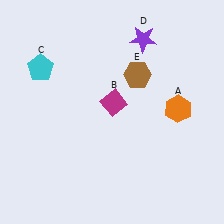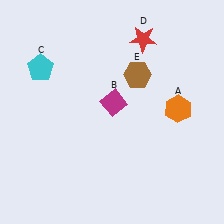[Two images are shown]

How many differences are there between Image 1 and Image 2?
There is 1 difference between the two images.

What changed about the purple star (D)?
In Image 1, D is purple. In Image 2, it changed to red.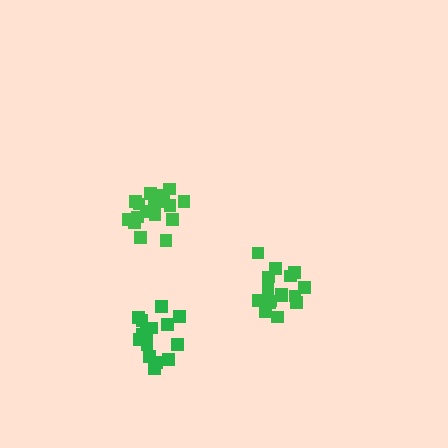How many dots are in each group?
Group 1: 21 dots, Group 2: 16 dots, Group 3: 15 dots (52 total).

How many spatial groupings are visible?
There are 3 spatial groupings.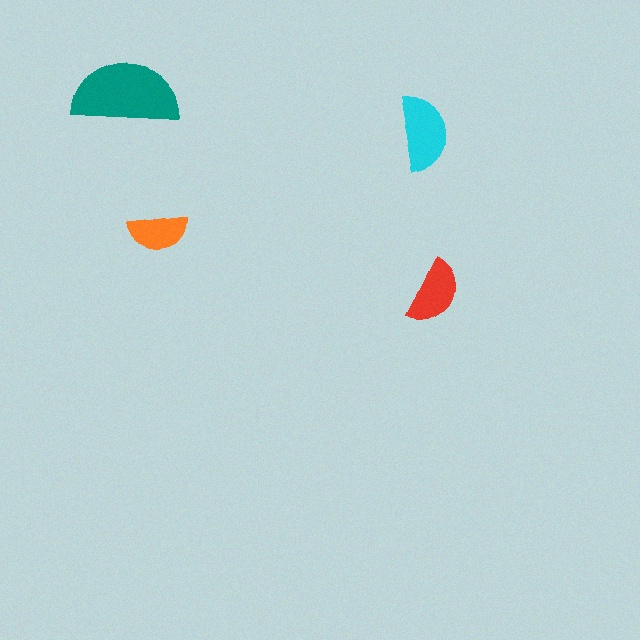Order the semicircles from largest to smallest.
the teal one, the cyan one, the red one, the orange one.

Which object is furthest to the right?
The red semicircle is rightmost.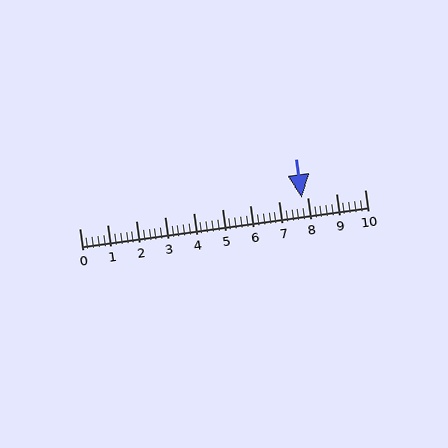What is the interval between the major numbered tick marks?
The major tick marks are spaced 1 units apart.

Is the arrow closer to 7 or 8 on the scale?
The arrow is closer to 8.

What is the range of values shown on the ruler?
The ruler shows values from 0 to 10.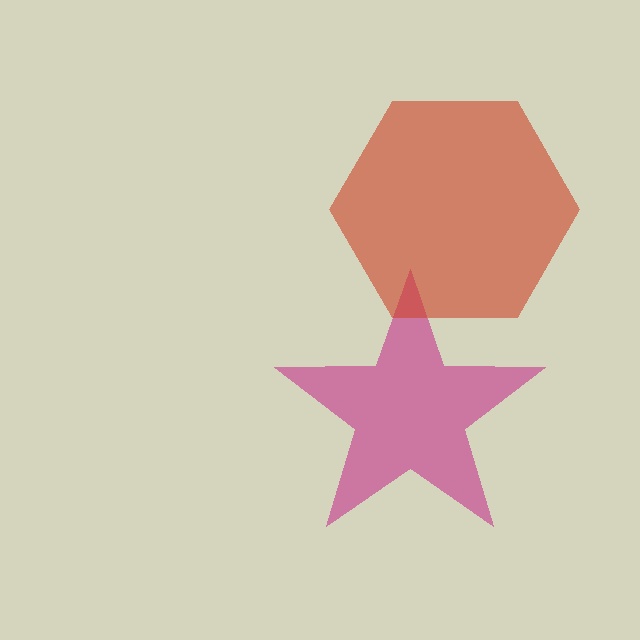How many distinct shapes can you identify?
There are 2 distinct shapes: a magenta star, a red hexagon.